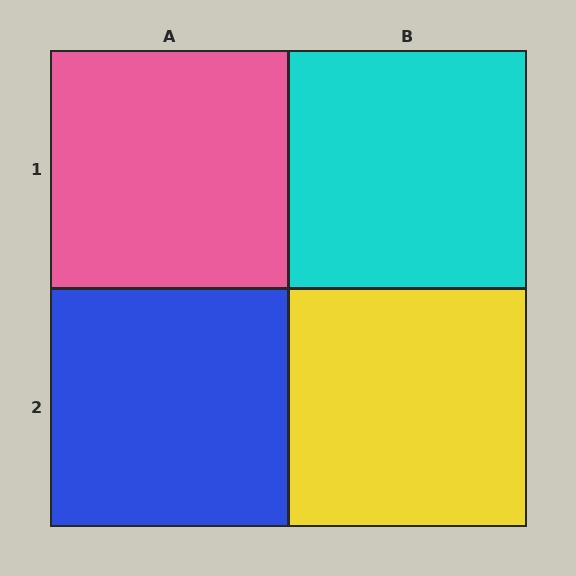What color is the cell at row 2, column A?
Blue.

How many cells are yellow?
1 cell is yellow.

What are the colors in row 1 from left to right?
Pink, cyan.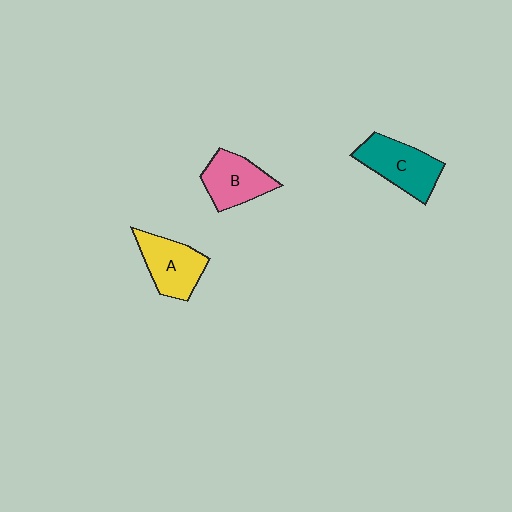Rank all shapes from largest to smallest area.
From largest to smallest: C (teal), A (yellow), B (pink).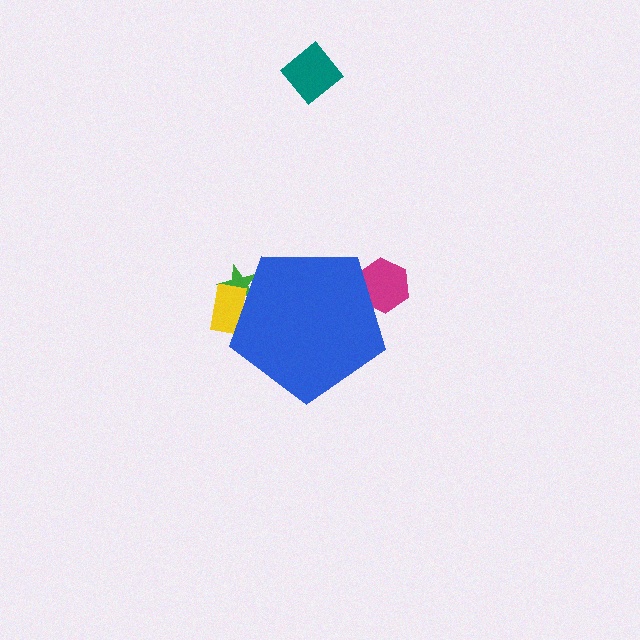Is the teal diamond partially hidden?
No, the teal diamond is fully visible.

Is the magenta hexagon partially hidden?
Yes, the magenta hexagon is partially hidden behind the blue pentagon.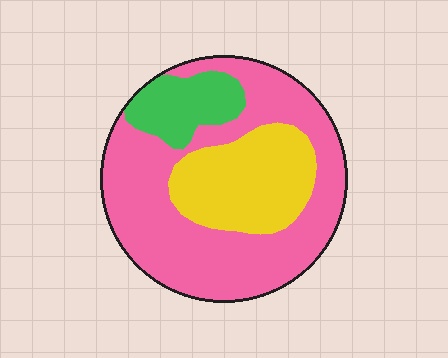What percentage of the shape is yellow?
Yellow covers roughly 25% of the shape.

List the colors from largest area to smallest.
From largest to smallest: pink, yellow, green.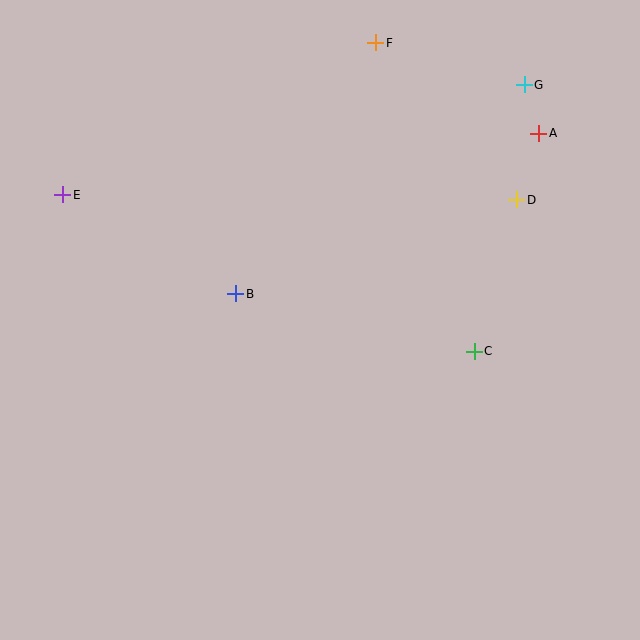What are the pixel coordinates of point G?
Point G is at (524, 85).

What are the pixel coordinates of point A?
Point A is at (539, 133).